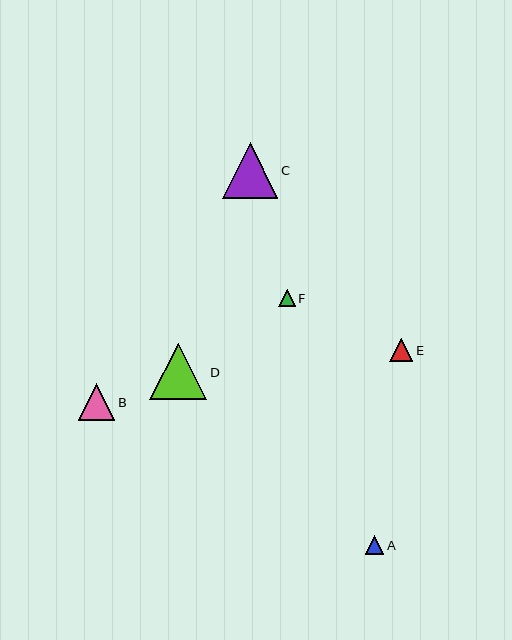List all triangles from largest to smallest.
From largest to smallest: D, C, B, E, A, F.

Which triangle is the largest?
Triangle D is the largest with a size of approximately 57 pixels.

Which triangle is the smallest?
Triangle F is the smallest with a size of approximately 17 pixels.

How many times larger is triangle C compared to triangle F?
Triangle C is approximately 3.4 times the size of triangle F.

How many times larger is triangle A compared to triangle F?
Triangle A is approximately 1.1 times the size of triangle F.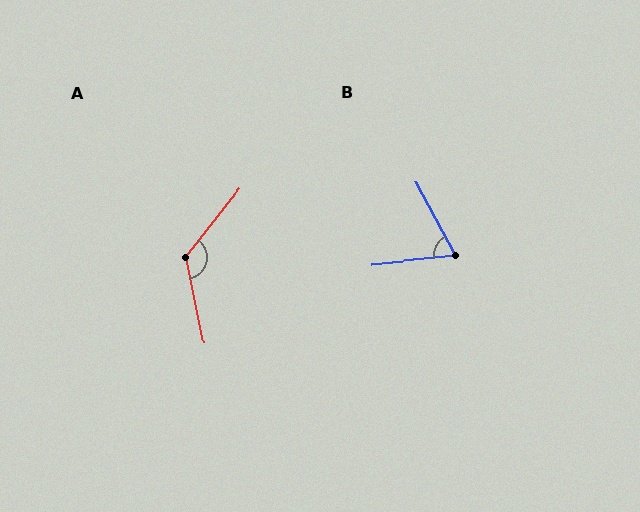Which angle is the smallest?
B, at approximately 67 degrees.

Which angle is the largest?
A, at approximately 130 degrees.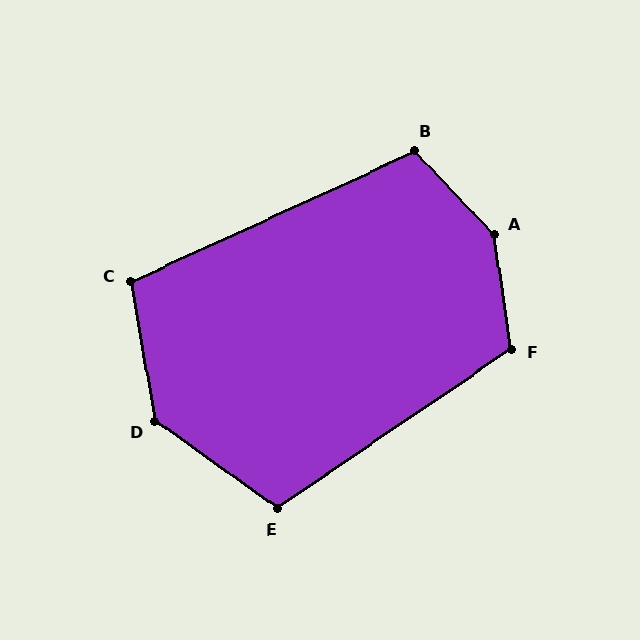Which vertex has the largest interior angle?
A, at approximately 145 degrees.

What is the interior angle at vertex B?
Approximately 109 degrees (obtuse).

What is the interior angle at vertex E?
Approximately 110 degrees (obtuse).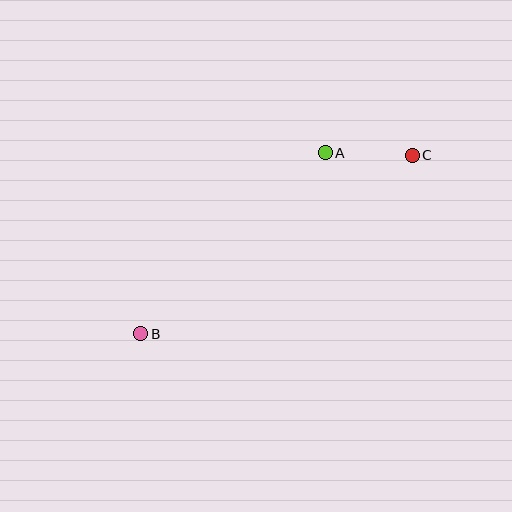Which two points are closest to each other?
Points A and C are closest to each other.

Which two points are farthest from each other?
Points B and C are farthest from each other.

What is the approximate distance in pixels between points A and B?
The distance between A and B is approximately 258 pixels.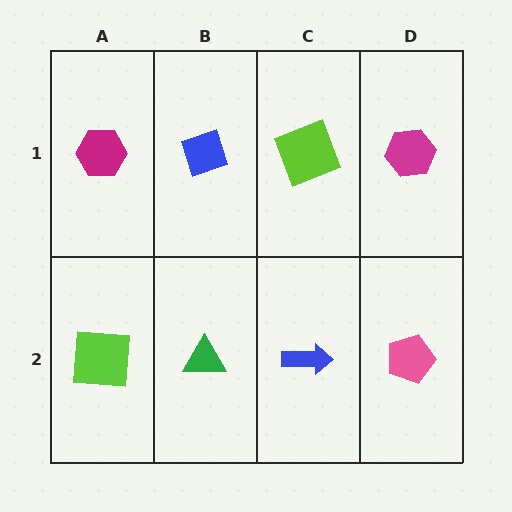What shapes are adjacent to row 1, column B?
A green triangle (row 2, column B), a magenta hexagon (row 1, column A), a lime square (row 1, column C).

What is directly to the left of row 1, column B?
A magenta hexagon.